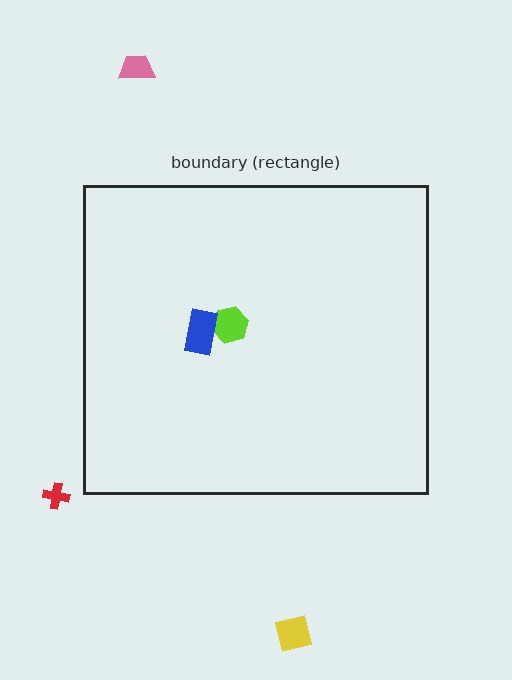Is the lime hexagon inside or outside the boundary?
Inside.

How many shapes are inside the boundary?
2 inside, 3 outside.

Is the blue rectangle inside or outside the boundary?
Inside.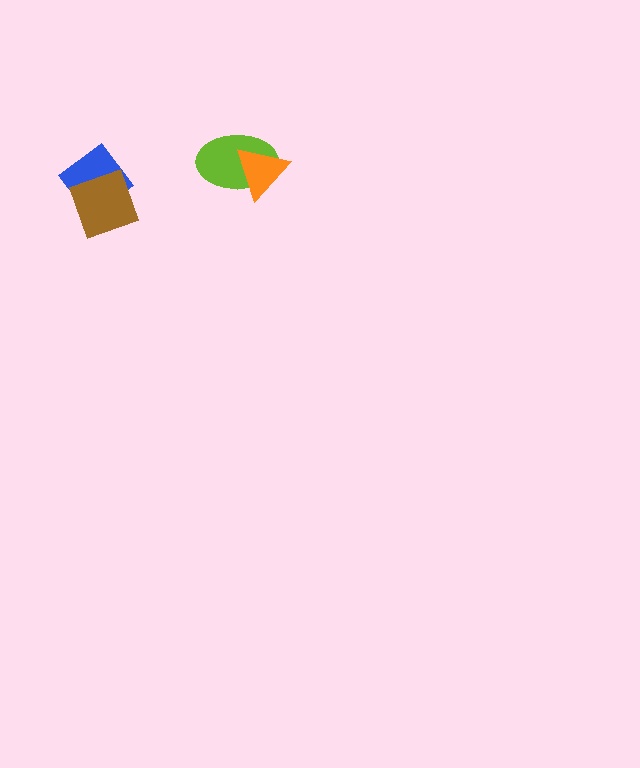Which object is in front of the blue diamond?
The brown square is in front of the blue diamond.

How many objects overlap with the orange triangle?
1 object overlaps with the orange triangle.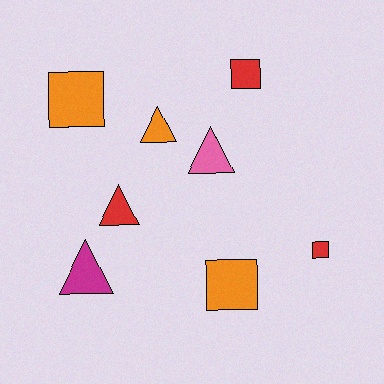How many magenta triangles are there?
There is 1 magenta triangle.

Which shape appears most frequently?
Triangle, with 4 objects.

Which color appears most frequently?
Red, with 3 objects.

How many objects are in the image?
There are 8 objects.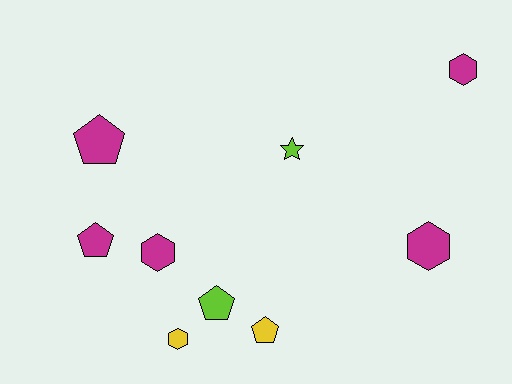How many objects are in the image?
There are 9 objects.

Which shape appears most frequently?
Hexagon, with 4 objects.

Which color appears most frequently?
Magenta, with 5 objects.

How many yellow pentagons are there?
There is 1 yellow pentagon.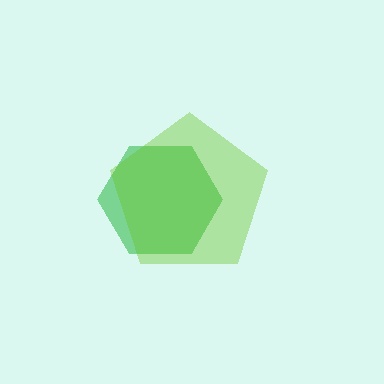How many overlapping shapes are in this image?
There are 2 overlapping shapes in the image.